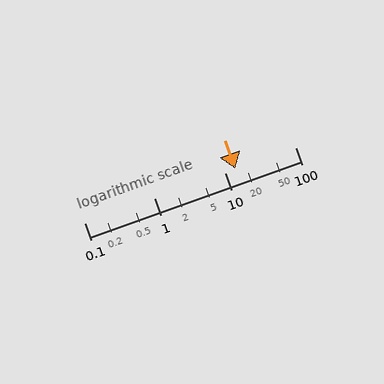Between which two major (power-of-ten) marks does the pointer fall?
The pointer is between 10 and 100.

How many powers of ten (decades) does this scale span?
The scale spans 3 decades, from 0.1 to 100.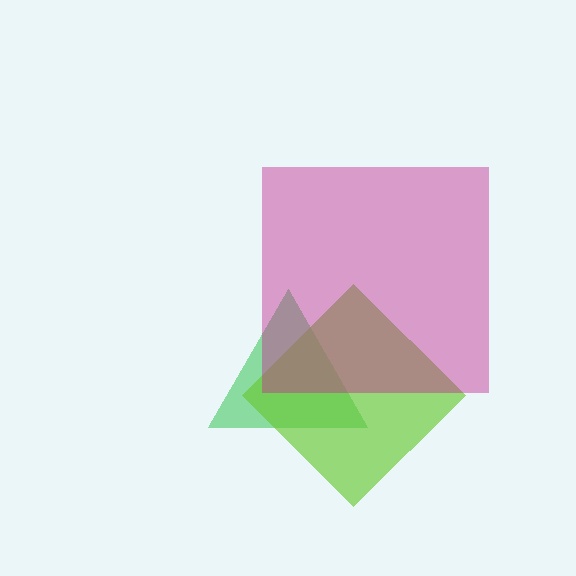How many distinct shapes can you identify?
There are 3 distinct shapes: a green triangle, a lime diamond, a magenta square.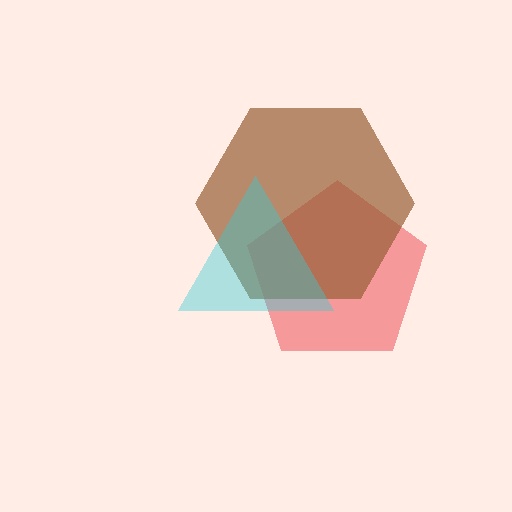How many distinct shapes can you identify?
There are 3 distinct shapes: a red pentagon, a brown hexagon, a cyan triangle.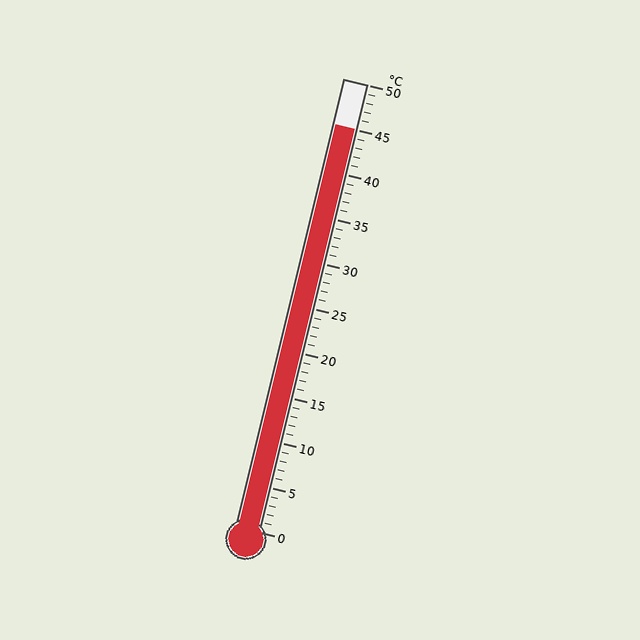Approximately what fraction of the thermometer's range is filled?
The thermometer is filled to approximately 90% of its range.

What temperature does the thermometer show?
The thermometer shows approximately 45°C.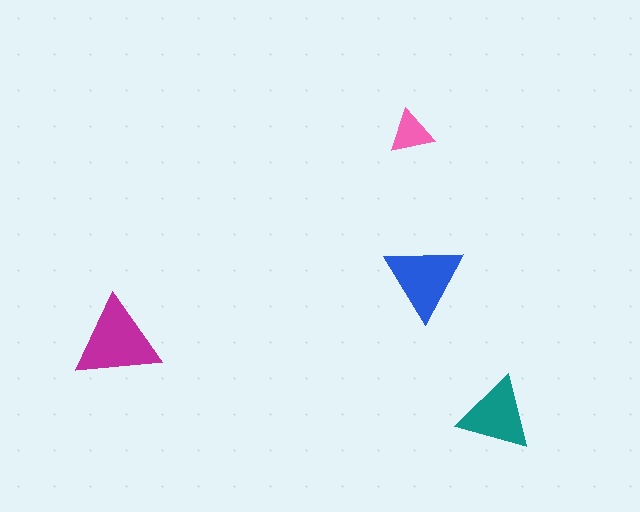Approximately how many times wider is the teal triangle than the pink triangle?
About 1.5 times wider.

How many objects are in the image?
There are 4 objects in the image.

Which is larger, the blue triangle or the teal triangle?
The blue one.